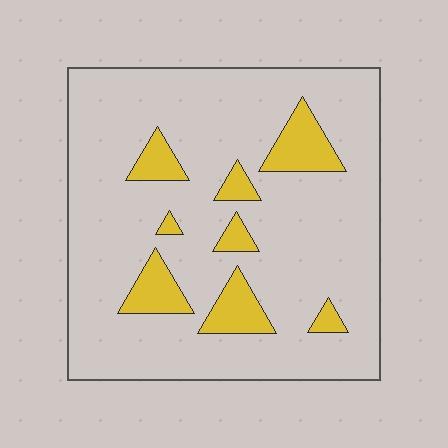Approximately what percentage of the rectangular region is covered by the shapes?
Approximately 15%.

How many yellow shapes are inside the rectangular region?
8.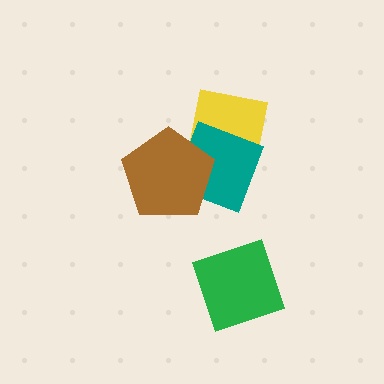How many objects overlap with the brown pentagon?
2 objects overlap with the brown pentagon.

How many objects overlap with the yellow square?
2 objects overlap with the yellow square.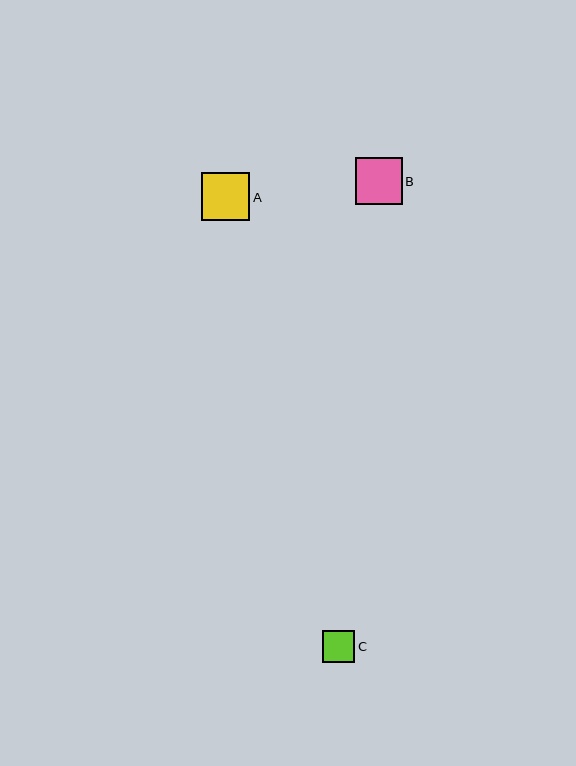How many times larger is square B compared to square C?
Square B is approximately 1.4 times the size of square C.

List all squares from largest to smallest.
From largest to smallest: A, B, C.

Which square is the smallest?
Square C is the smallest with a size of approximately 32 pixels.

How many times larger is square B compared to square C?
Square B is approximately 1.4 times the size of square C.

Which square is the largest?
Square A is the largest with a size of approximately 49 pixels.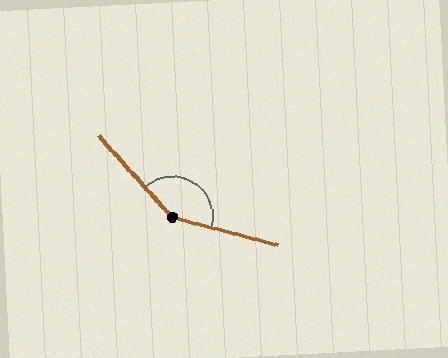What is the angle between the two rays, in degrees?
Approximately 147 degrees.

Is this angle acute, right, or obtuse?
It is obtuse.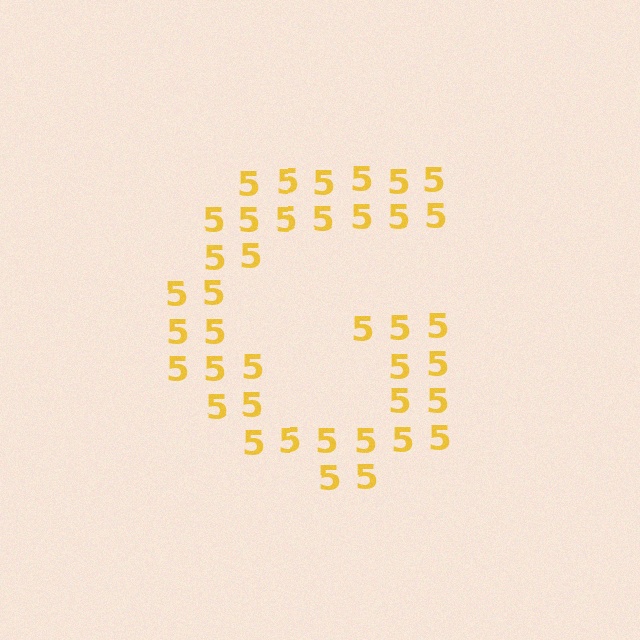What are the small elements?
The small elements are digit 5's.